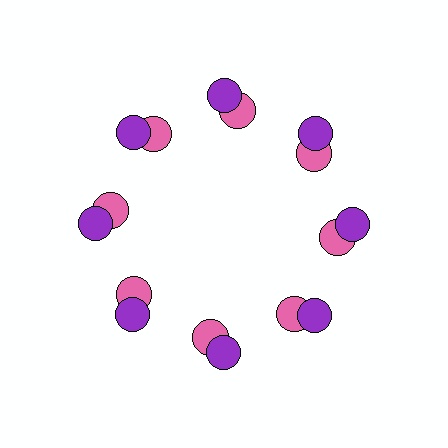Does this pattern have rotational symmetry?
Yes, this pattern has 8-fold rotational symmetry. It looks the same after rotating 45 degrees around the center.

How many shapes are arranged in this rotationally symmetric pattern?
There are 16 shapes, arranged in 8 groups of 2.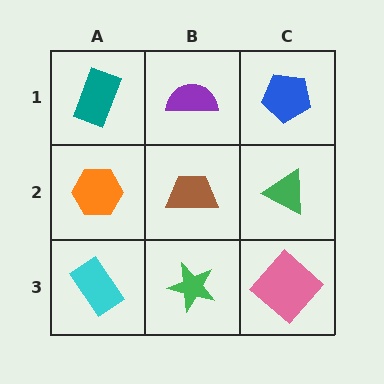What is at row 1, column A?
A teal rectangle.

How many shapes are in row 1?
3 shapes.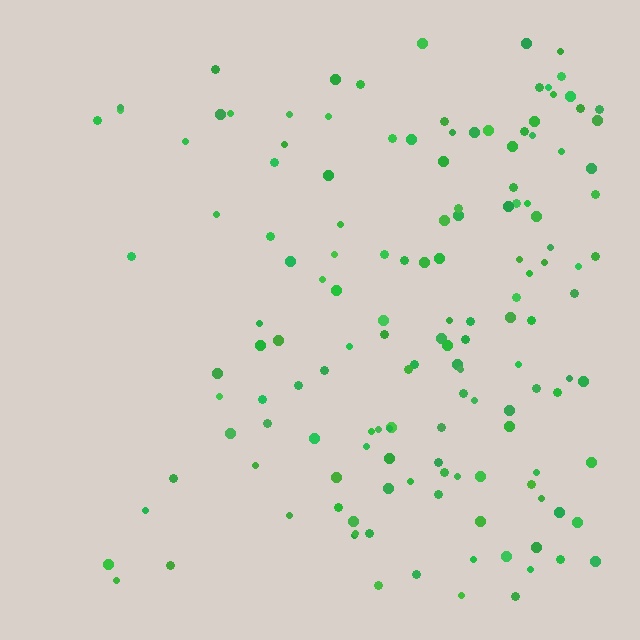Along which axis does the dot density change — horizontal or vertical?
Horizontal.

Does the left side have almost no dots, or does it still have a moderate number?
Still a moderate number, just noticeably fewer than the right.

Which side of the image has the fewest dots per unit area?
The left.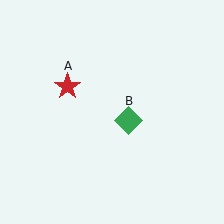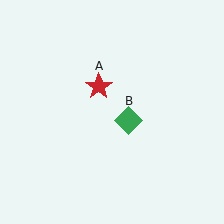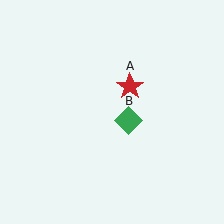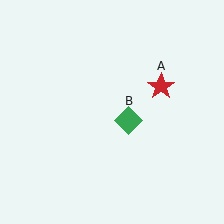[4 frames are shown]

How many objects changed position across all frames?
1 object changed position: red star (object A).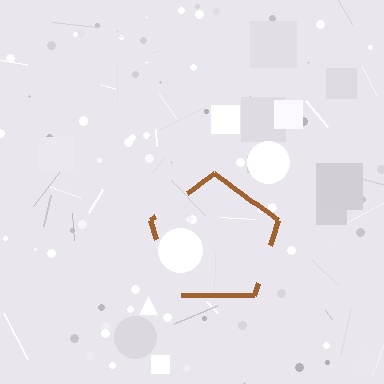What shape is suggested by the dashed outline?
The dashed outline suggests a pentagon.